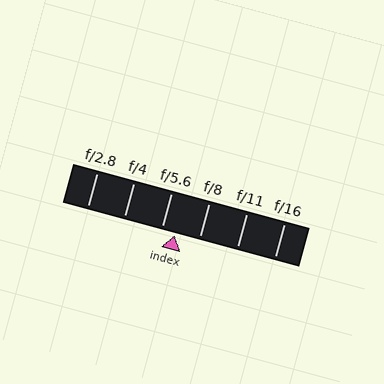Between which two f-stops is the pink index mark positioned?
The index mark is between f/5.6 and f/8.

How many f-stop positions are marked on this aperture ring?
There are 6 f-stop positions marked.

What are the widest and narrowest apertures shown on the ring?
The widest aperture shown is f/2.8 and the narrowest is f/16.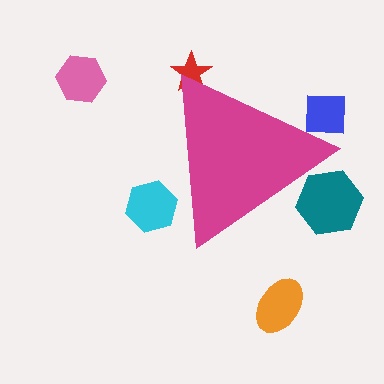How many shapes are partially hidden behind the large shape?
4 shapes are partially hidden.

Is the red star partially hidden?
Yes, the red star is partially hidden behind the magenta triangle.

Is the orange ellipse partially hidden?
No, the orange ellipse is fully visible.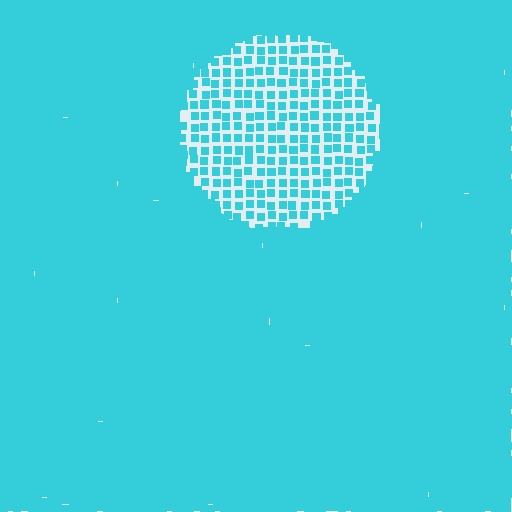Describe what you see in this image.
The image contains small cyan elements arranged at two different densities. A circle-shaped region is visible where the elements are less densely packed than the surrounding area.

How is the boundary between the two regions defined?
The boundary is defined by a change in element density (approximately 2.6x ratio). All elements are the same color, size, and shape.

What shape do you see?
I see a circle.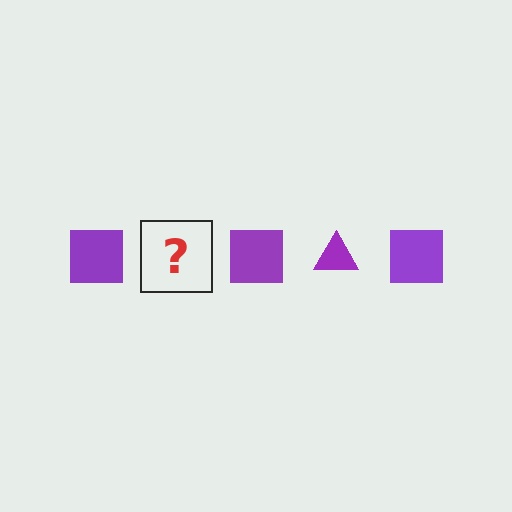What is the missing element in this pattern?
The missing element is a purple triangle.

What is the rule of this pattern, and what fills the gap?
The rule is that the pattern cycles through square, triangle shapes in purple. The gap should be filled with a purple triangle.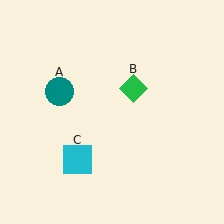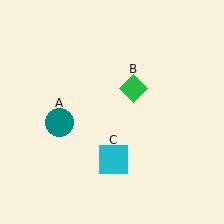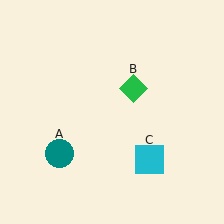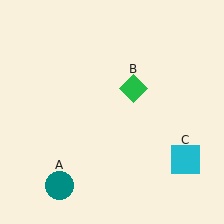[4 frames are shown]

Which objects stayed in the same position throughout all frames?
Green diamond (object B) remained stationary.